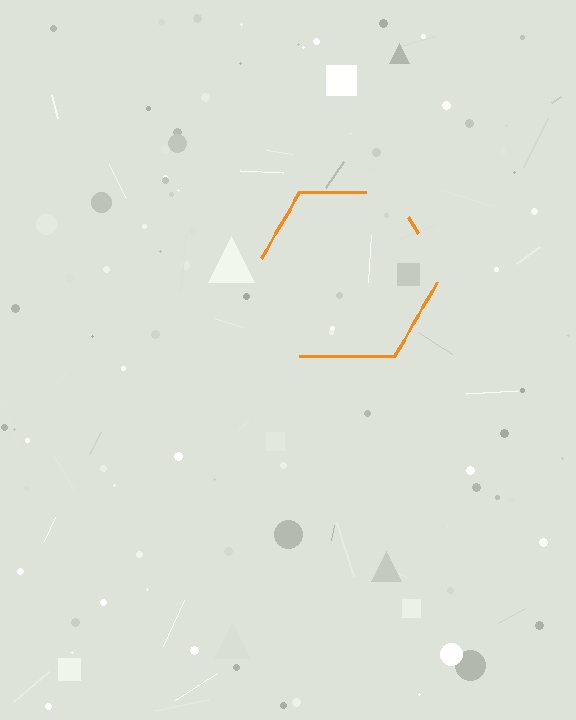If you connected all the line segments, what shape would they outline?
They would outline a hexagon.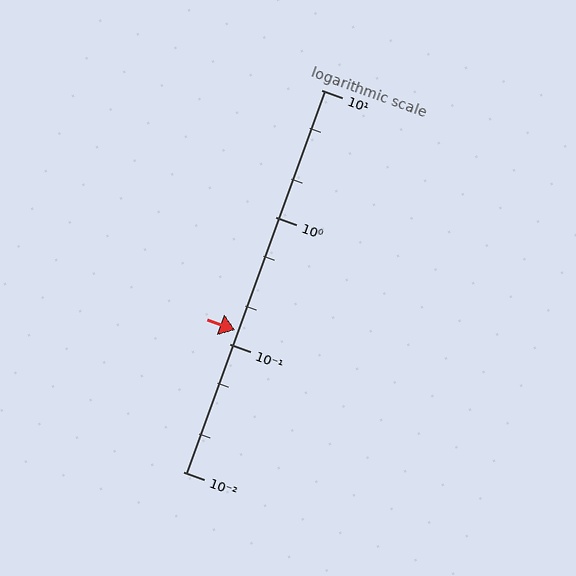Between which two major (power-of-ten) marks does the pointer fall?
The pointer is between 0.1 and 1.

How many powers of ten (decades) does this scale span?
The scale spans 3 decades, from 0.01 to 10.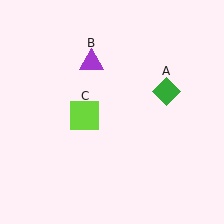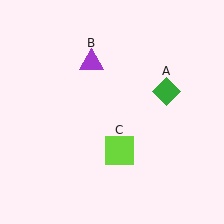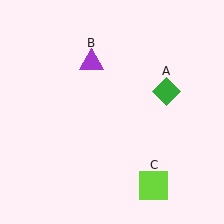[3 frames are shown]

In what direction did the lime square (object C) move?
The lime square (object C) moved down and to the right.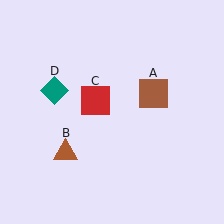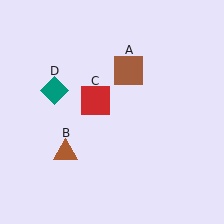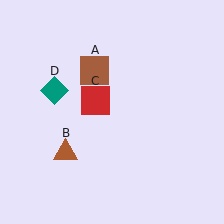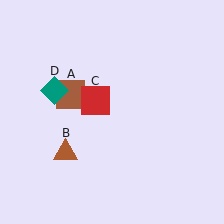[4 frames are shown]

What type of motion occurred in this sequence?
The brown square (object A) rotated counterclockwise around the center of the scene.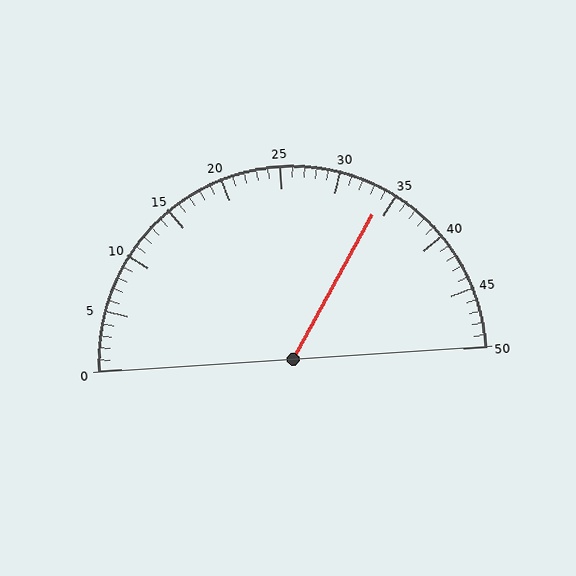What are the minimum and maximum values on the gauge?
The gauge ranges from 0 to 50.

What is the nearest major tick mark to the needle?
The nearest major tick mark is 35.